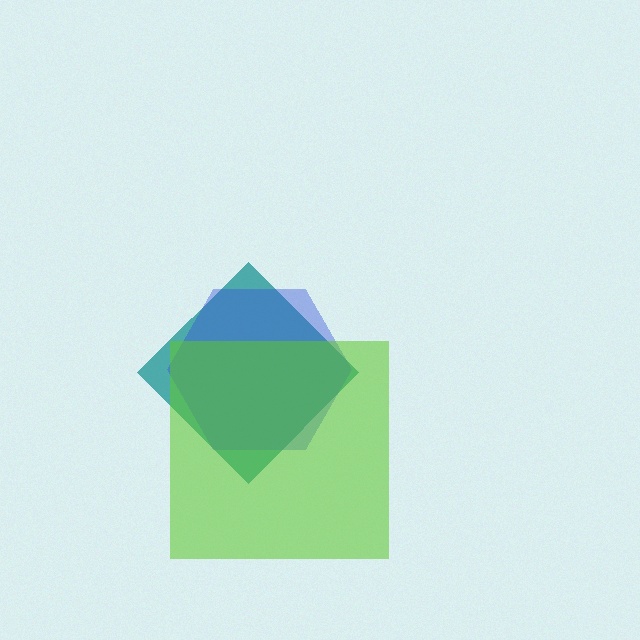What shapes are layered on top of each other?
The layered shapes are: a teal diamond, a blue hexagon, a lime square.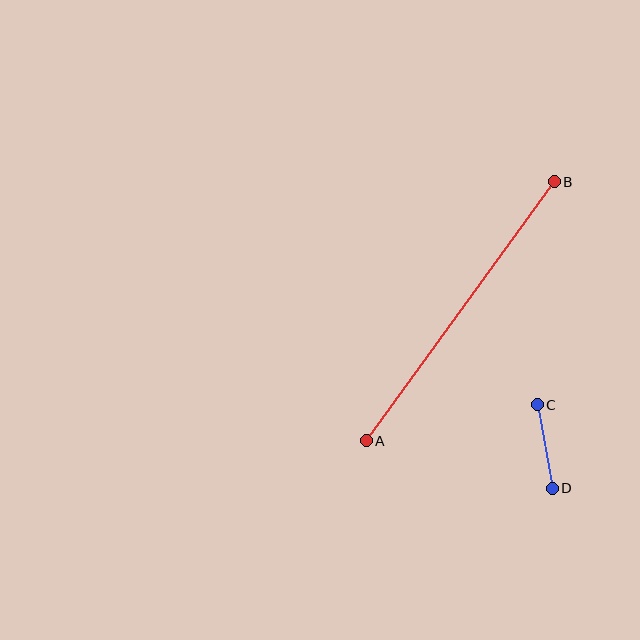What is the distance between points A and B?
The distance is approximately 320 pixels.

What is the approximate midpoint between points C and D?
The midpoint is at approximately (545, 446) pixels.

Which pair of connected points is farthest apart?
Points A and B are farthest apart.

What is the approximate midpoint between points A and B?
The midpoint is at approximately (460, 311) pixels.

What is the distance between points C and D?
The distance is approximately 85 pixels.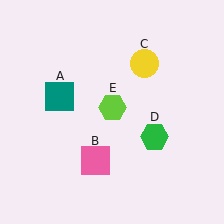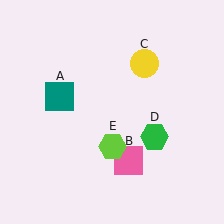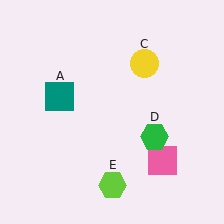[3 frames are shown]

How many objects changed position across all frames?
2 objects changed position: pink square (object B), lime hexagon (object E).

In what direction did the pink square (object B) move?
The pink square (object B) moved right.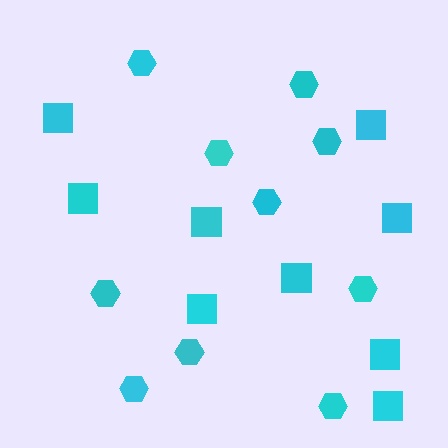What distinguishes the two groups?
There are 2 groups: one group of squares (9) and one group of hexagons (10).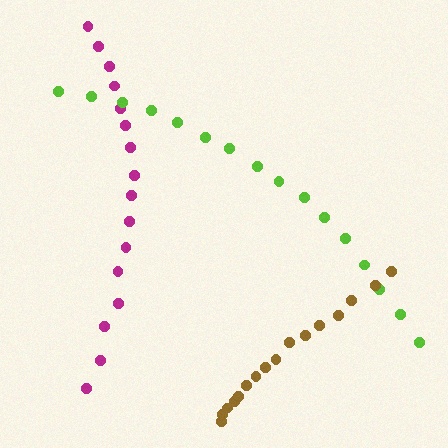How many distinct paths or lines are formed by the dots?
There are 3 distinct paths.